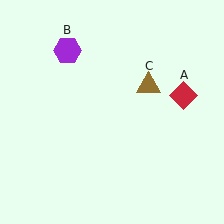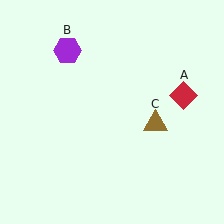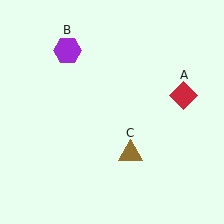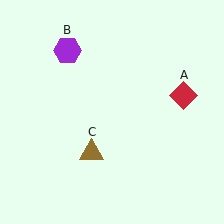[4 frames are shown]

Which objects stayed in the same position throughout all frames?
Red diamond (object A) and purple hexagon (object B) remained stationary.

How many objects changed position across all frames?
1 object changed position: brown triangle (object C).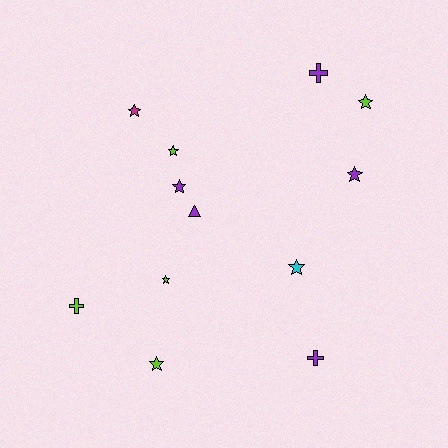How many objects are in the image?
There are 12 objects.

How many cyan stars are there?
There is 1 cyan star.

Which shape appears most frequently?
Star, with 8 objects.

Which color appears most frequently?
Purple, with 5 objects.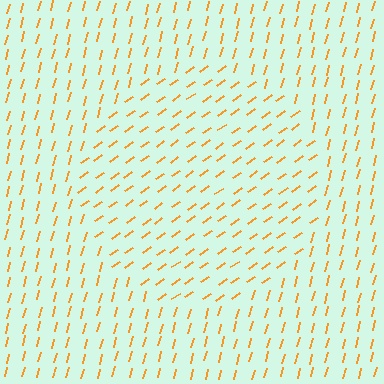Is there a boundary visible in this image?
Yes, there is a texture boundary formed by a change in line orientation.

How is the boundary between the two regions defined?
The boundary is defined purely by a change in line orientation (approximately 40 degrees difference). All lines are the same color and thickness.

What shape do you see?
I see a circle.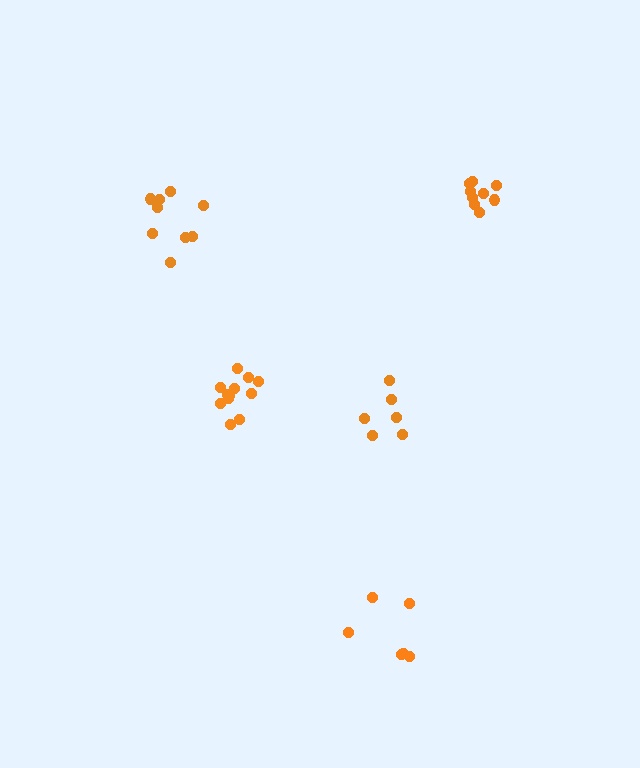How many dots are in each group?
Group 1: 6 dots, Group 2: 9 dots, Group 3: 9 dots, Group 4: 12 dots, Group 5: 6 dots (42 total).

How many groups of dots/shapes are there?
There are 5 groups.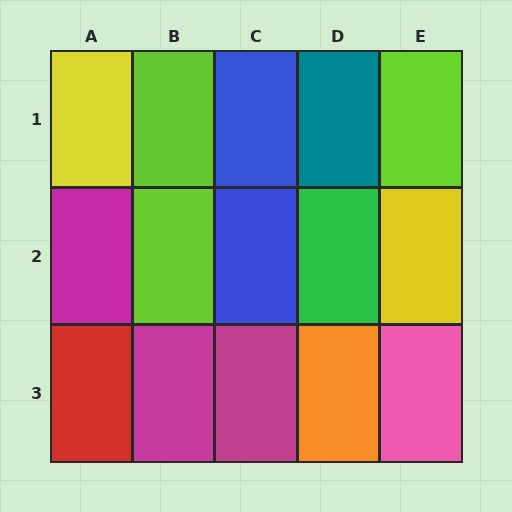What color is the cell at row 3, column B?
Magenta.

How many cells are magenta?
3 cells are magenta.